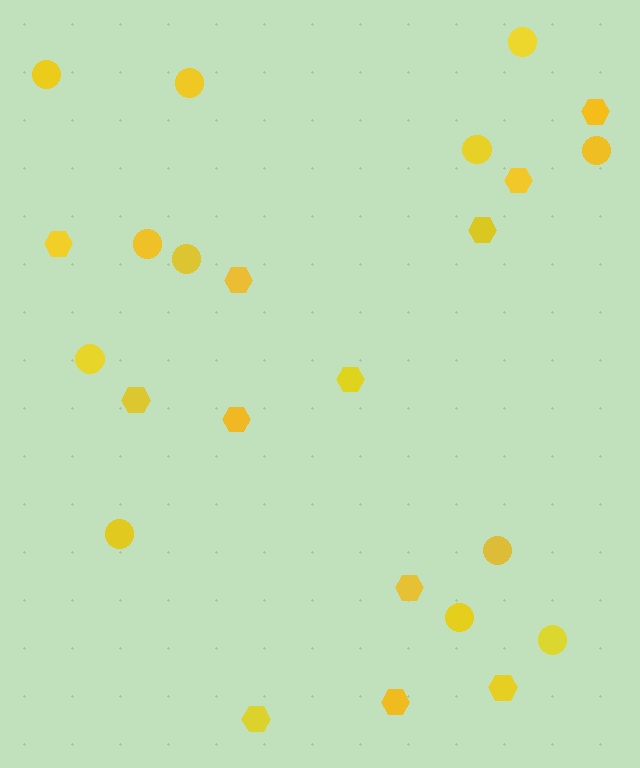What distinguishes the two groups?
There are 2 groups: one group of hexagons (12) and one group of circles (12).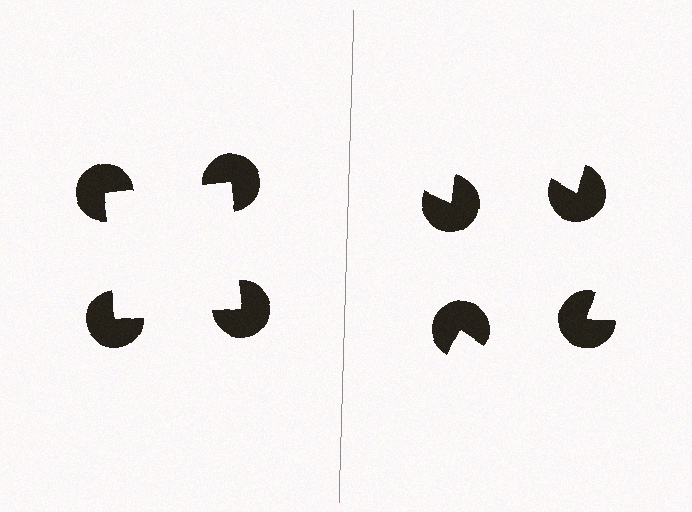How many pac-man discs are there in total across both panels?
8 — 4 on each side.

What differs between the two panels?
The pac-man discs are positioned identically on both sides; only the wedge orientations differ. On the left they align to a square; on the right they are misaligned.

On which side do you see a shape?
An illusory square appears on the left side. On the right side the wedge cuts are rotated, so no coherent shape forms.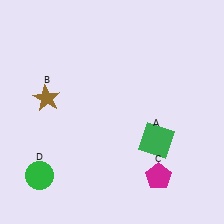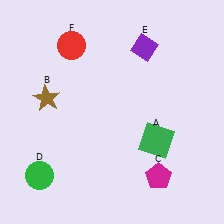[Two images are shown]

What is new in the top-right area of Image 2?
A purple diamond (E) was added in the top-right area of Image 2.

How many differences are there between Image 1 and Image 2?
There are 2 differences between the two images.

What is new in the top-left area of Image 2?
A red circle (F) was added in the top-left area of Image 2.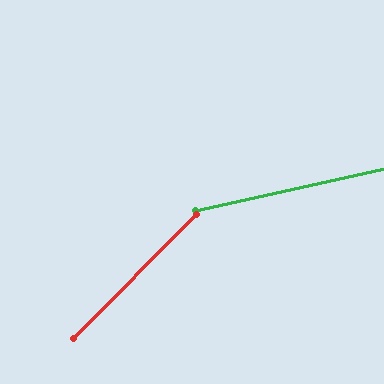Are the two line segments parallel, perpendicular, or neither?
Neither parallel nor perpendicular — they differ by about 33°.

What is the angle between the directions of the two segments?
Approximately 33 degrees.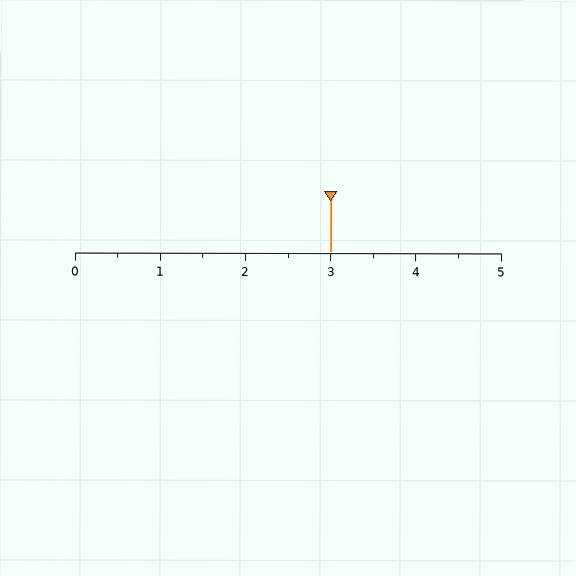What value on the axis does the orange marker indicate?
The marker indicates approximately 3.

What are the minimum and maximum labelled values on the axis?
The axis runs from 0 to 5.